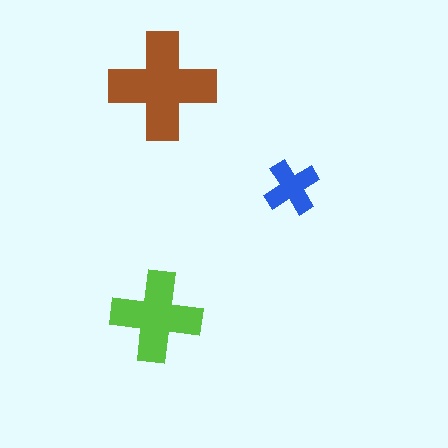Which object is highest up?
The brown cross is topmost.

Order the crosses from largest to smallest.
the brown one, the lime one, the blue one.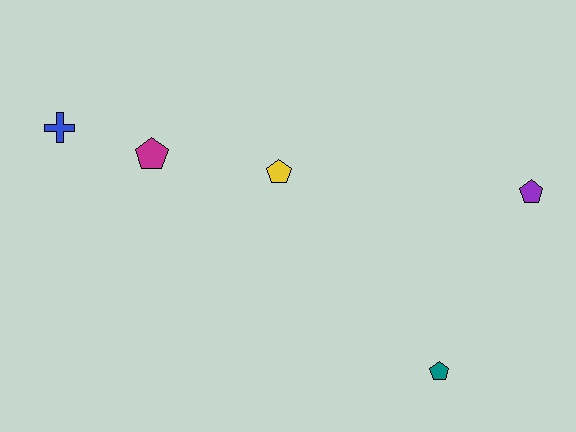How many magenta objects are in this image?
There is 1 magenta object.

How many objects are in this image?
There are 5 objects.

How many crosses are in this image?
There is 1 cross.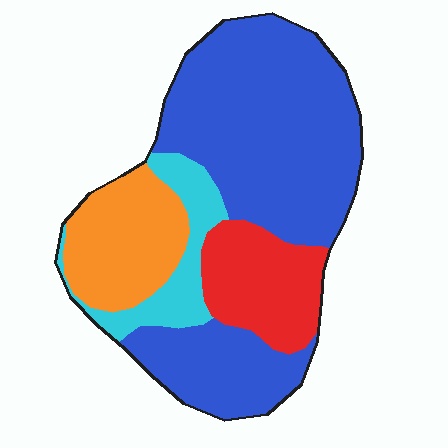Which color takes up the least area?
Cyan, at roughly 10%.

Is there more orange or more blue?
Blue.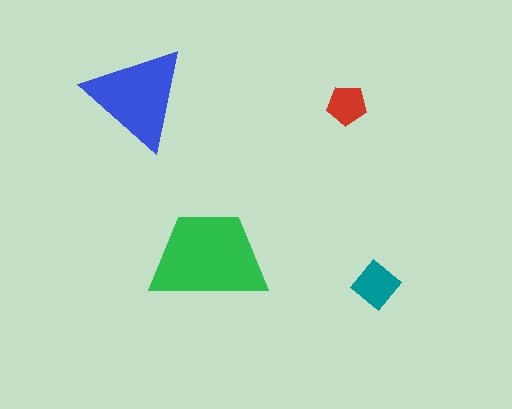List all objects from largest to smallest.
The green trapezoid, the blue triangle, the teal diamond, the red pentagon.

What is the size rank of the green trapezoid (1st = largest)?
1st.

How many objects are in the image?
There are 4 objects in the image.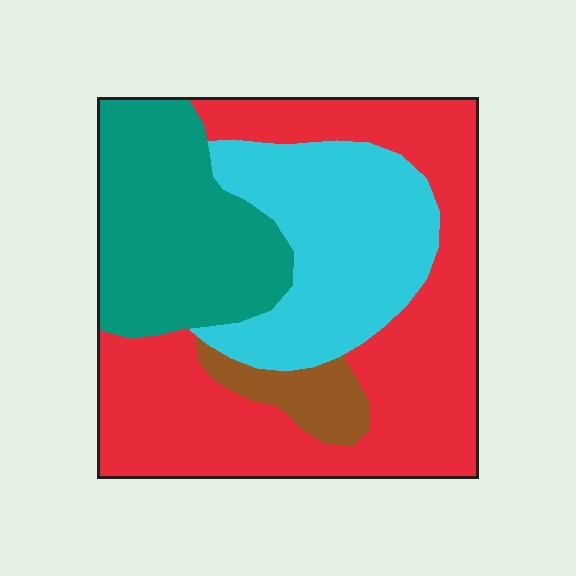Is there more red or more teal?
Red.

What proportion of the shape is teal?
Teal covers roughly 25% of the shape.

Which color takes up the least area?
Brown, at roughly 5%.